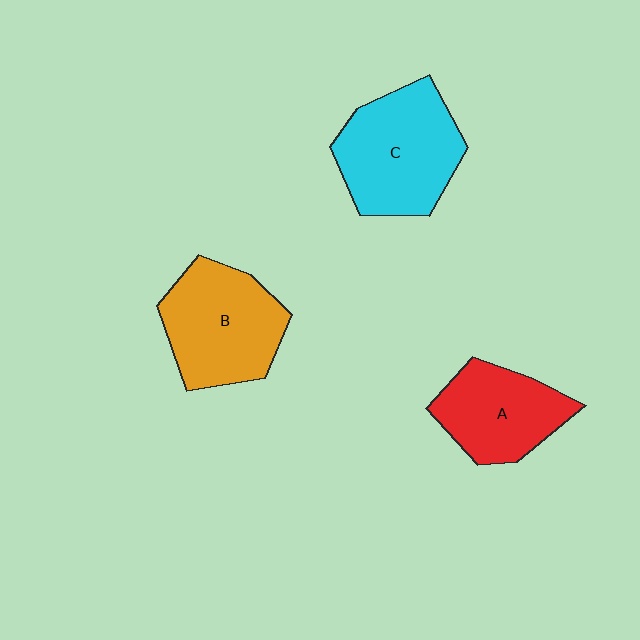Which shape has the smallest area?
Shape A (red).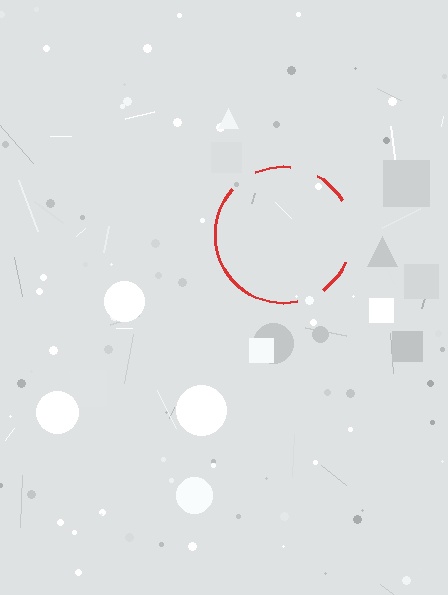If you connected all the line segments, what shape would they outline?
They would outline a circle.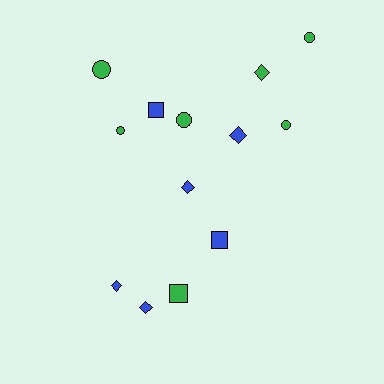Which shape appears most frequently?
Diamond, with 5 objects.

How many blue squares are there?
There are 2 blue squares.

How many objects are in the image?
There are 13 objects.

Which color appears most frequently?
Green, with 7 objects.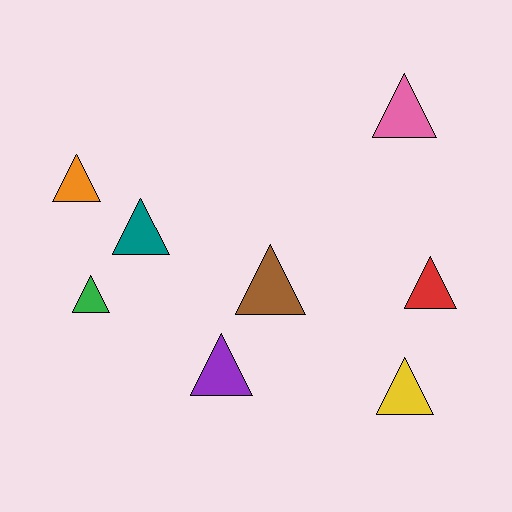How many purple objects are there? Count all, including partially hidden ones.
There is 1 purple object.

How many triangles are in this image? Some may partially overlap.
There are 8 triangles.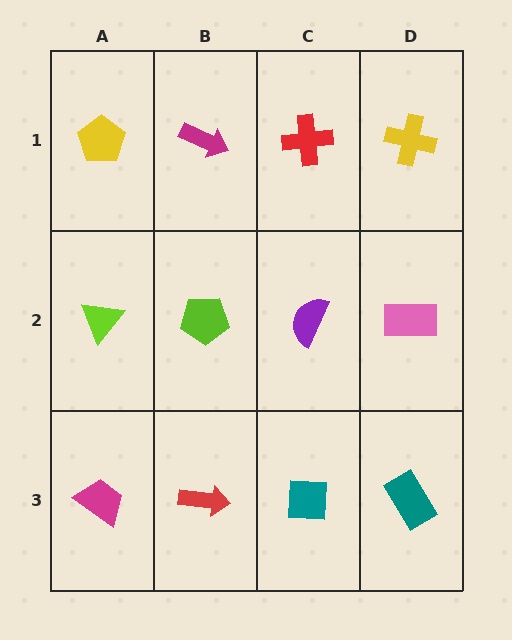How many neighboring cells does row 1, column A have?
2.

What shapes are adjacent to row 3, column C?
A purple semicircle (row 2, column C), a red arrow (row 3, column B), a teal rectangle (row 3, column D).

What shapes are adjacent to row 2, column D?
A yellow cross (row 1, column D), a teal rectangle (row 3, column D), a purple semicircle (row 2, column C).